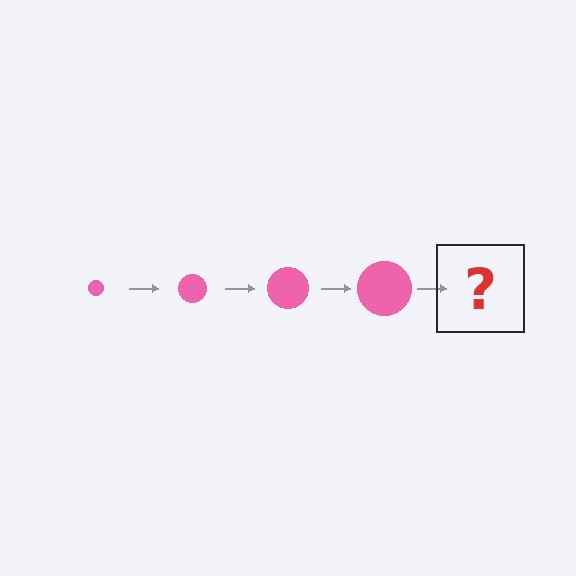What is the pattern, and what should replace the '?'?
The pattern is that the circle gets progressively larger each step. The '?' should be a pink circle, larger than the previous one.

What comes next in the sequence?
The next element should be a pink circle, larger than the previous one.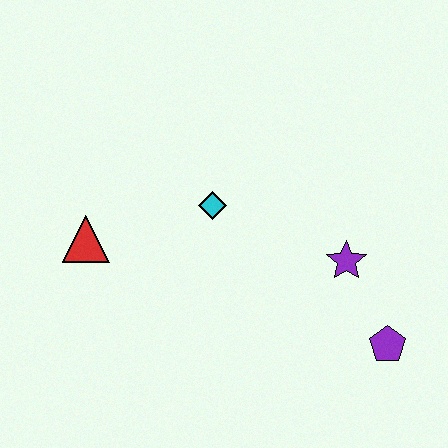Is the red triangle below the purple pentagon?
No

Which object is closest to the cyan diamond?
The red triangle is closest to the cyan diamond.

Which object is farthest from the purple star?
The red triangle is farthest from the purple star.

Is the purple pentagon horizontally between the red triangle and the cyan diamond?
No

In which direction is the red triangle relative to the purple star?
The red triangle is to the left of the purple star.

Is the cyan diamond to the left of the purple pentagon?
Yes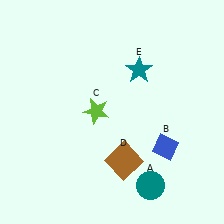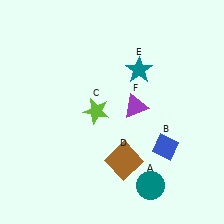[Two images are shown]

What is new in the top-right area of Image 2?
A purple triangle (F) was added in the top-right area of Image 2.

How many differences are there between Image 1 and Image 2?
There is 1 difference between the two images.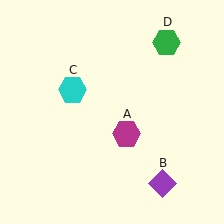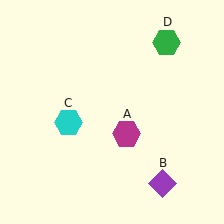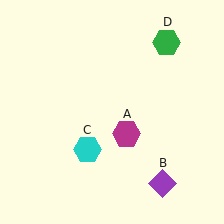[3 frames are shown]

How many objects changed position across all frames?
1 object changed position: cyan hexagon (object C).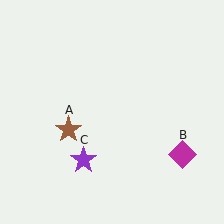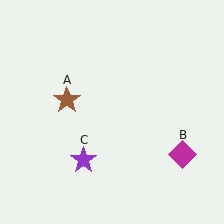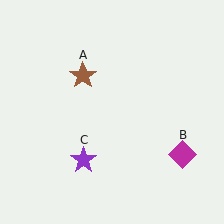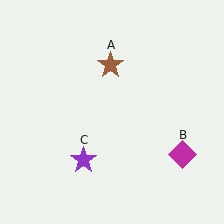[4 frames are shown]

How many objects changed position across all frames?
1 object changed position: brown star (object A).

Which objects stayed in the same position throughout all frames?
Magenta diamond (object B) and purple star (object C) remained stationary.